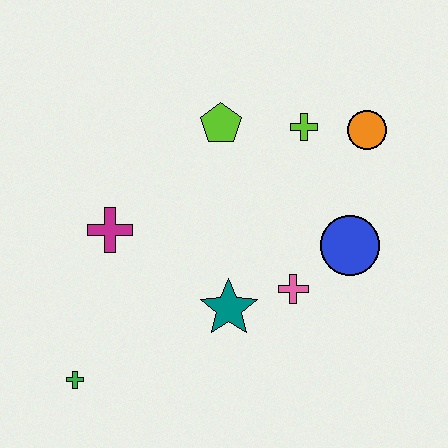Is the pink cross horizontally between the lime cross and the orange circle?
No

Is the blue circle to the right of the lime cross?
Yes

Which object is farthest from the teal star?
The orange circle is farthest from the teal star.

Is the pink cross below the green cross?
No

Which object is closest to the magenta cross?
The teal star is closest to the magenta cross.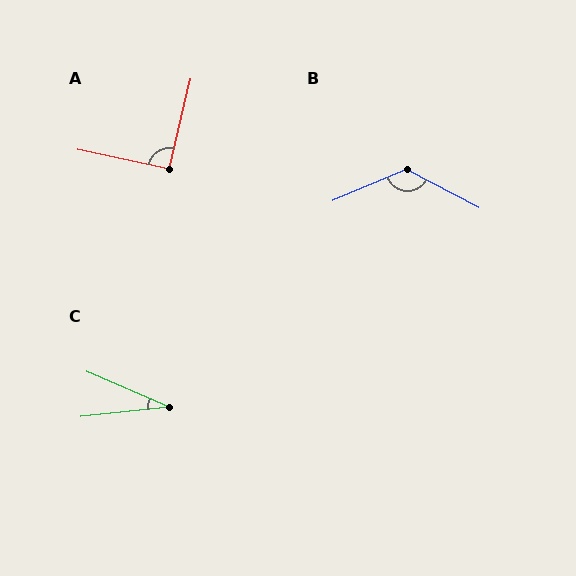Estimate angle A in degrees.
Approximately 92 degrees.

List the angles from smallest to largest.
C (29°), A (92°), B (129°).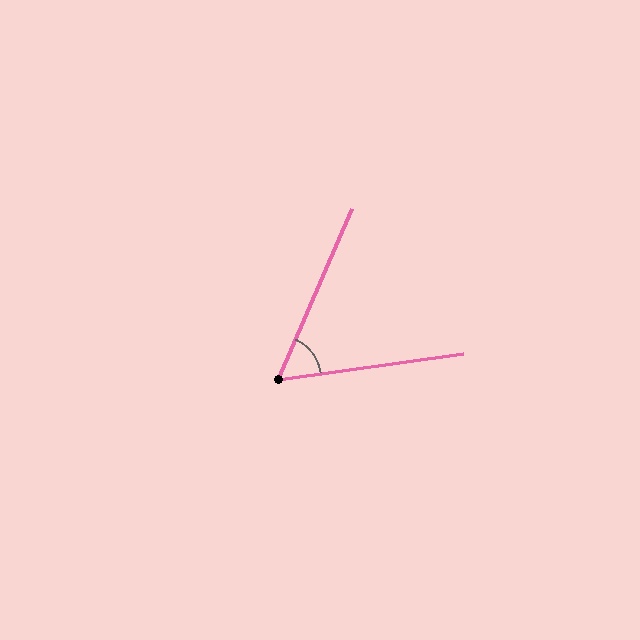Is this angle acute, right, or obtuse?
It is acute.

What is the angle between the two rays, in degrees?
Approximately 59 degrees.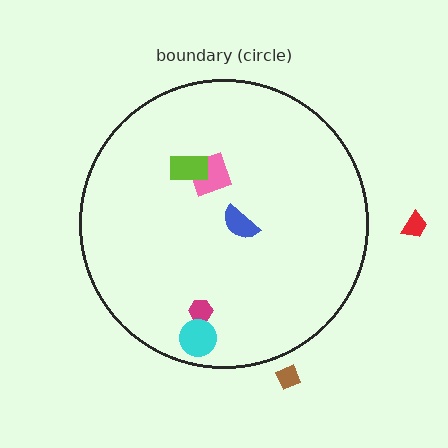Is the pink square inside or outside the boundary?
Inside.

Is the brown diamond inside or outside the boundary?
Outside.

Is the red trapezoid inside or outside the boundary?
Outside.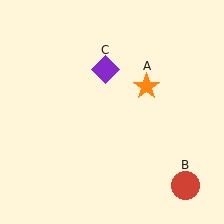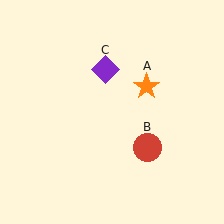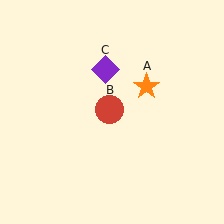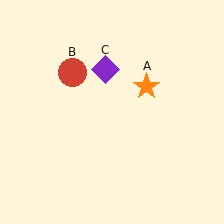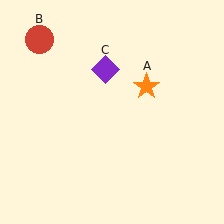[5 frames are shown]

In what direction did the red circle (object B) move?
The red circle (object B) moved up and to the left.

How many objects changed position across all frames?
1 object changed position: red circle (object B).